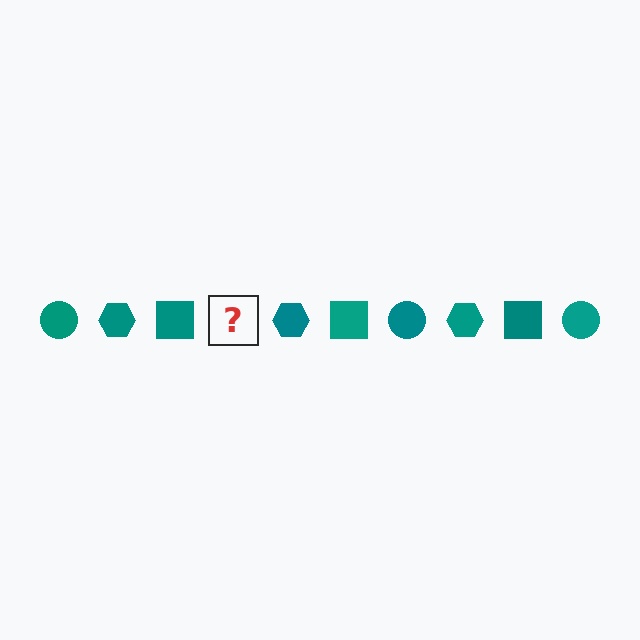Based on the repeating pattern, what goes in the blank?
The blank should be a teal circle.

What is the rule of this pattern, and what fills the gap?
The rule is that the pattern cycles through circle, hexagon, square shapes in teal. The gap should be filled with a teal circle.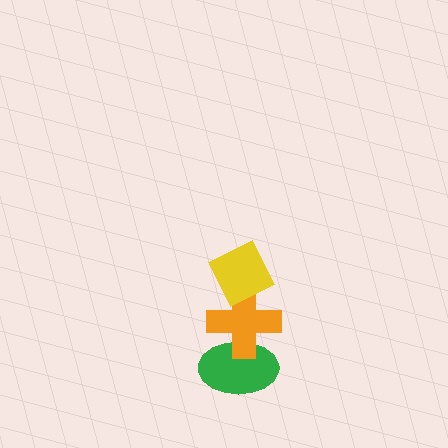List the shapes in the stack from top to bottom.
From top to bottom: the yellow diamond, the orange cross, the green ellipse.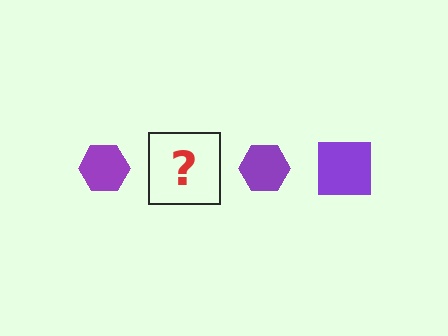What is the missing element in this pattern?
The missing element is a purple square.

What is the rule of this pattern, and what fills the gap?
The rule is that the pattern cycles through hexagon, square shapes in purple. The gap should be filled with a purple square.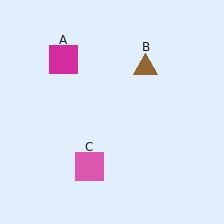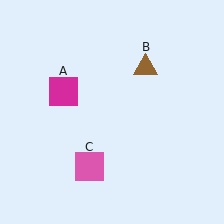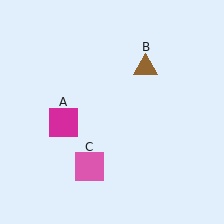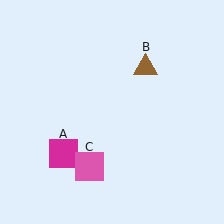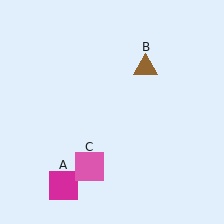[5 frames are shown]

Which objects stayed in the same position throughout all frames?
Brown triangle (object B) and pink square (object C) remained stationary.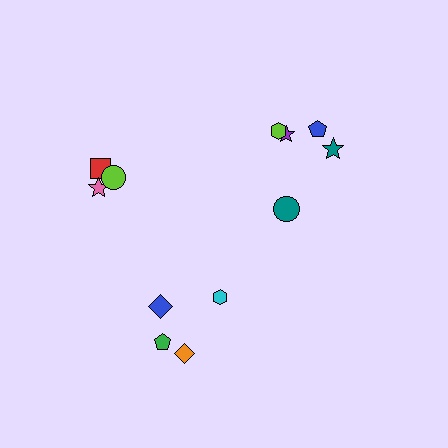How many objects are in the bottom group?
There are 4 objects.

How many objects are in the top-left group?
There are 3 objects.